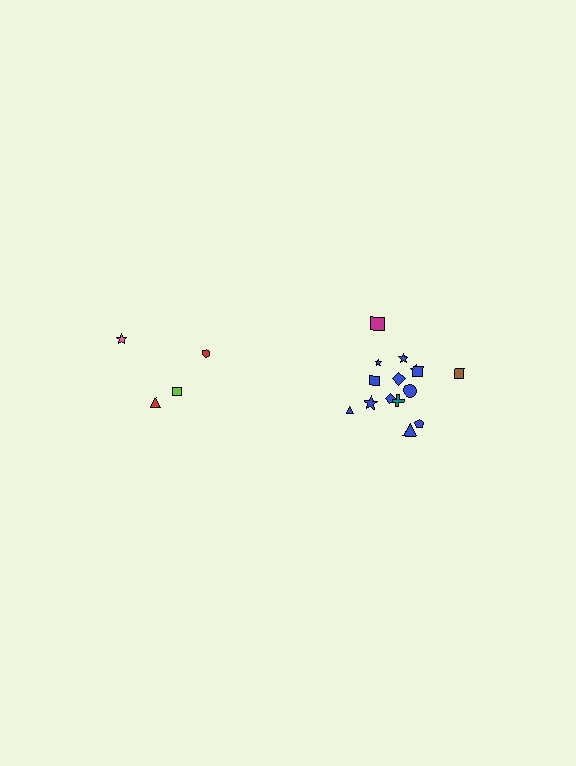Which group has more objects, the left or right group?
The right group.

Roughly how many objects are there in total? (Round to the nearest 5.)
Roughly 20 objects in total.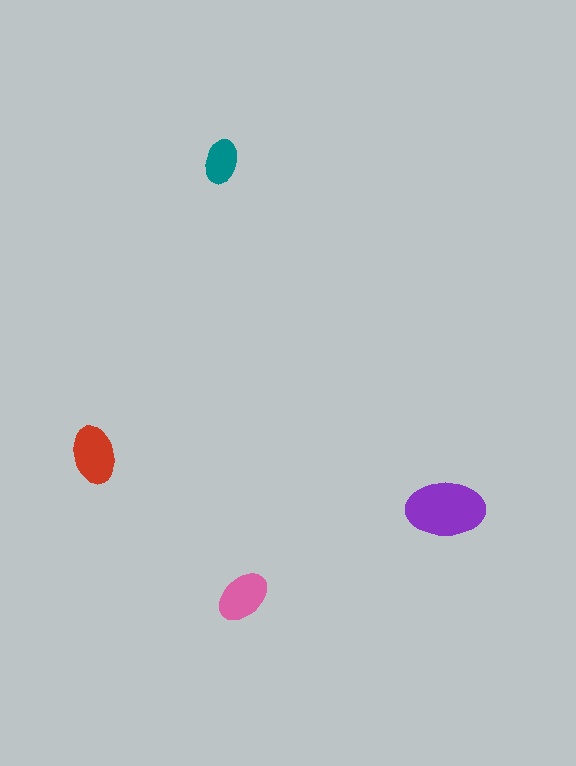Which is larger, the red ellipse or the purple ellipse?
The purple one.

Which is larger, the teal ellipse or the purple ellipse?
The purple one.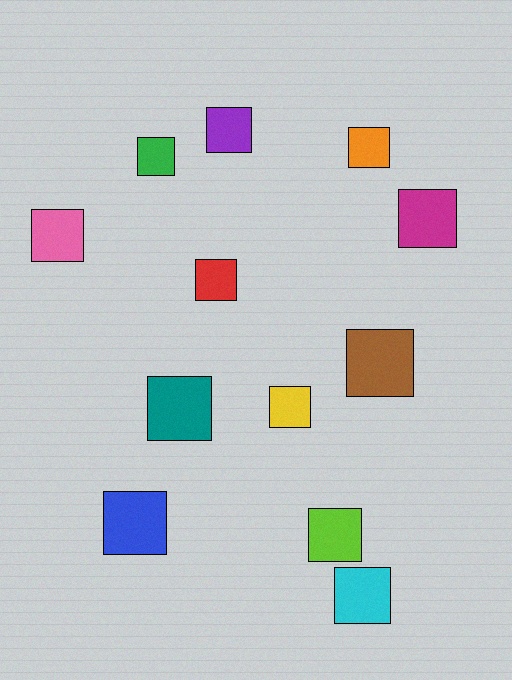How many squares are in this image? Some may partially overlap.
There are 12 squares.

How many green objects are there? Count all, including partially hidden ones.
There is 1 green object.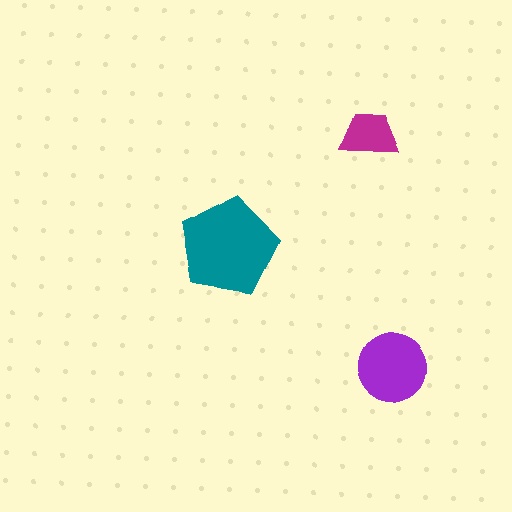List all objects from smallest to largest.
The magenta trapezoid, the purple circle, the teal pentagon.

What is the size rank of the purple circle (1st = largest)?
2nd.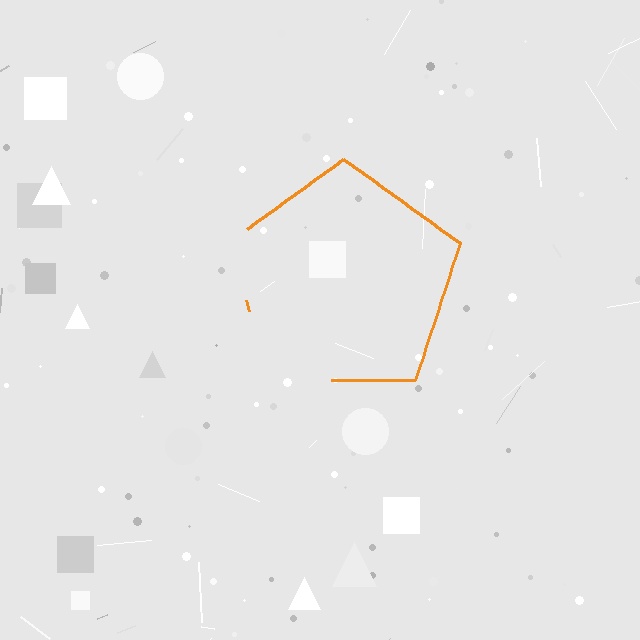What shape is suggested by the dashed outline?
The dashed outline suggests a pentagon.